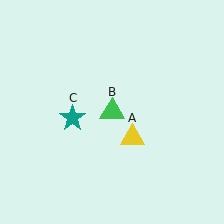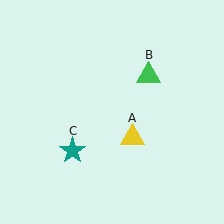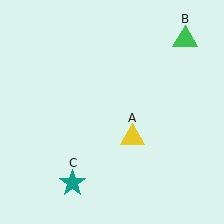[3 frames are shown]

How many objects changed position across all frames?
2 objects changed position: green triangle (object B), teal star (object C).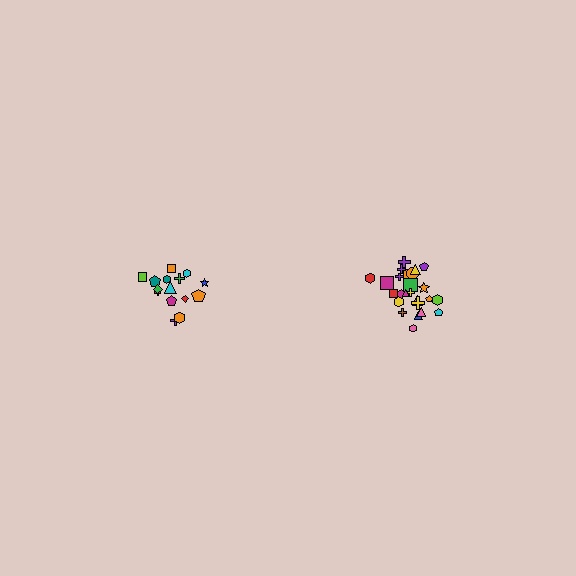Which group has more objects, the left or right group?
The right group.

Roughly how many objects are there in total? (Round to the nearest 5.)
Roughly 40 objects in total.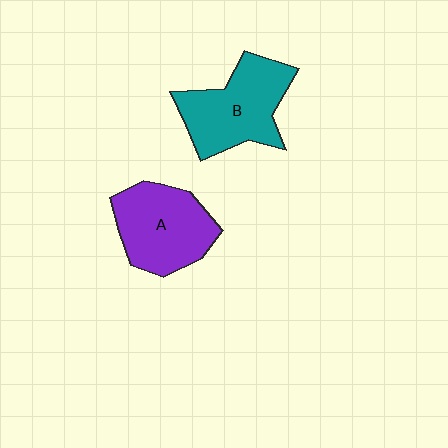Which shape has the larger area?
Shape B (teal).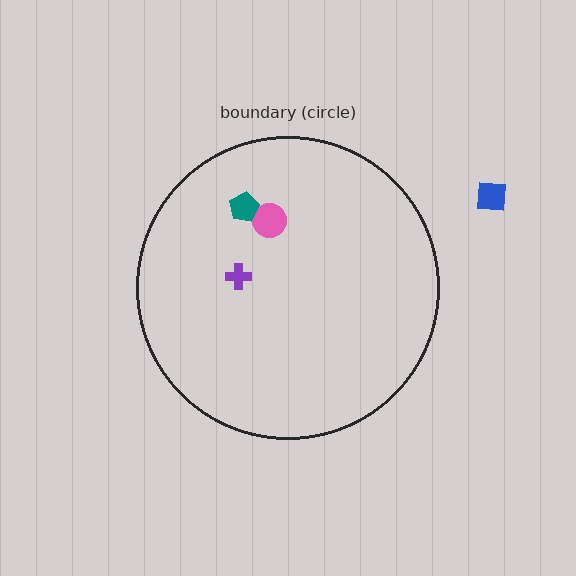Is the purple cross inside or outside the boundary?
Inside.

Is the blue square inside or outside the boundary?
Outside.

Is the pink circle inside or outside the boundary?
Inside.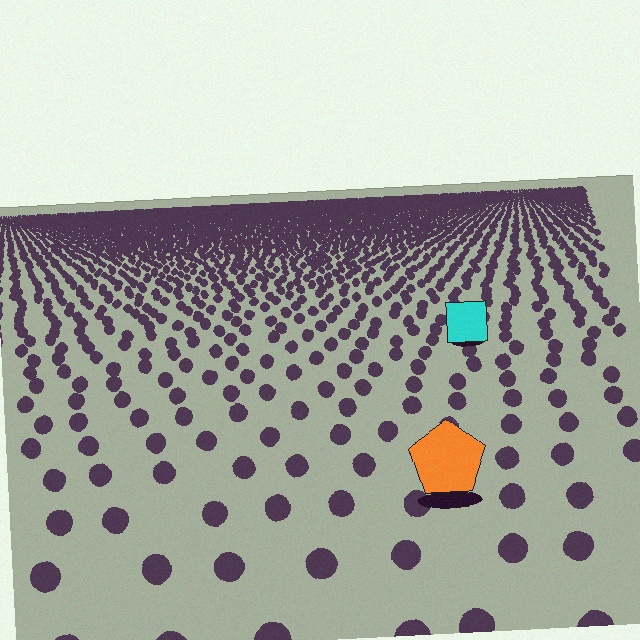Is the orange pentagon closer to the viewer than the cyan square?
Yes. The orange pentagon is closer — you can tell from the texture gradient: the ground texture is coarser near it.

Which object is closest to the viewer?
The orange pentagon is closest. The texture marks near it are larger and more spread out.